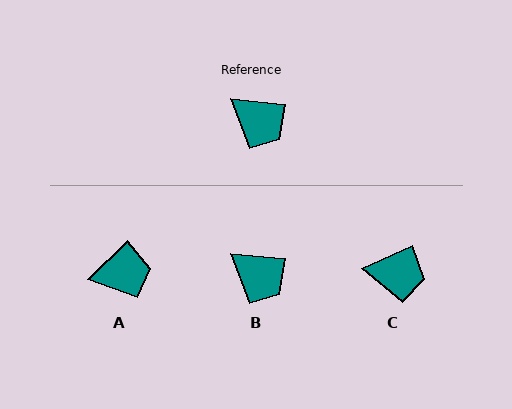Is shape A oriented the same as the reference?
No, it is off by about 50 degrees.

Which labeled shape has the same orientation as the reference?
B.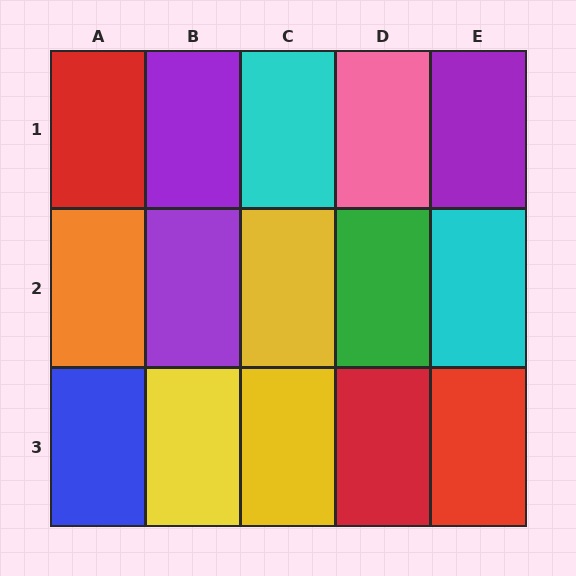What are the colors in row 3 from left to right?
Blue, yellow, yellow, red, red.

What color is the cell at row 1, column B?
Purple.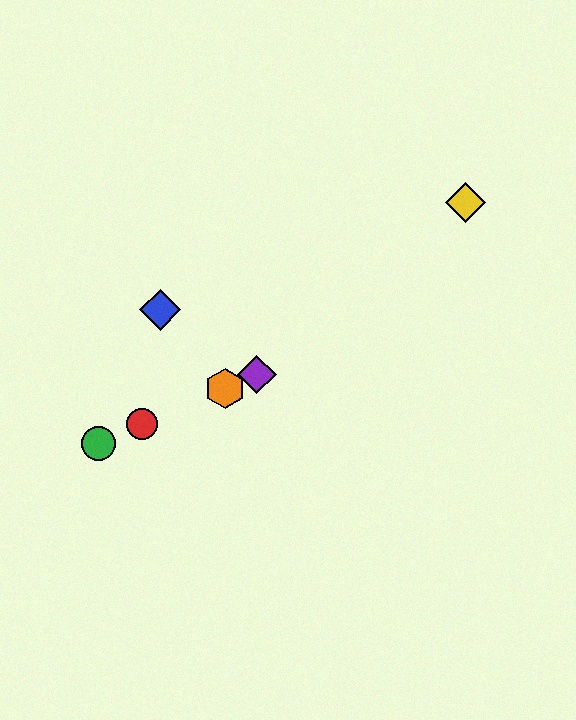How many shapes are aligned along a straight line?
4 shapes (the red circle, the green circle, the purple diamond, the orange hexagon) are aligned along a straight line.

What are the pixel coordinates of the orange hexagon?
The orange hexagon is at (225, 388).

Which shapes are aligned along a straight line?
The red circle, the green circle, the purple diamond, the orange hexagon are aligned along a straight line.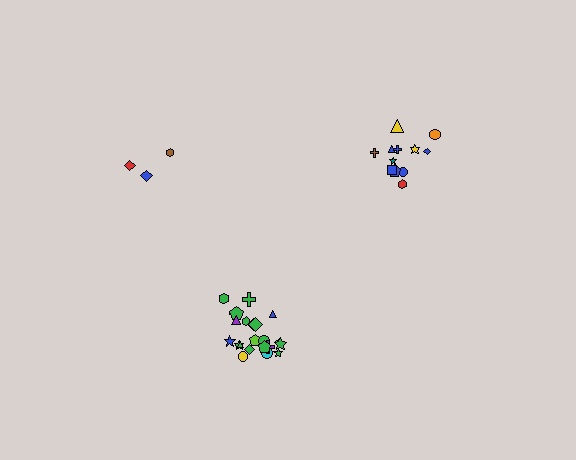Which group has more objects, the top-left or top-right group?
The top-right group.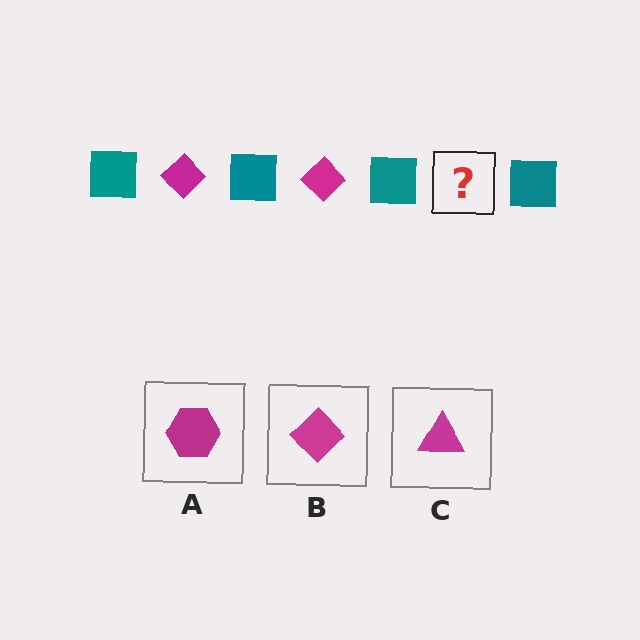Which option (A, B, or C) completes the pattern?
B.